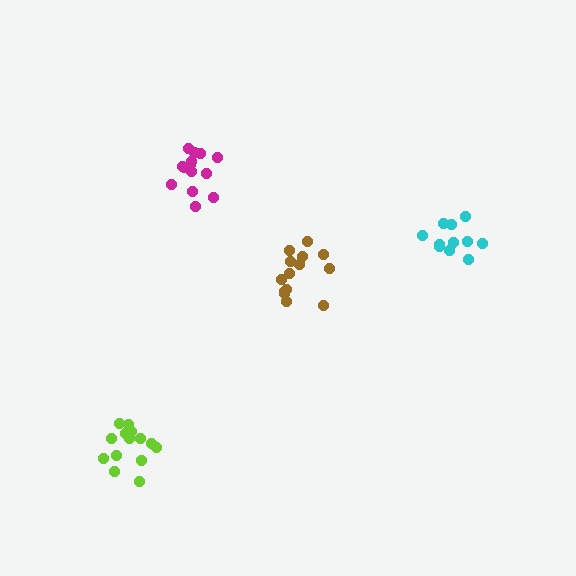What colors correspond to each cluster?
The clusters are colored: brown, lime, magenta, cyan.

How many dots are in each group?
Group 1: 14 dots, Group 2: 15 dots, Group 3: 14 dots, Group 4: 11 dots (54 total).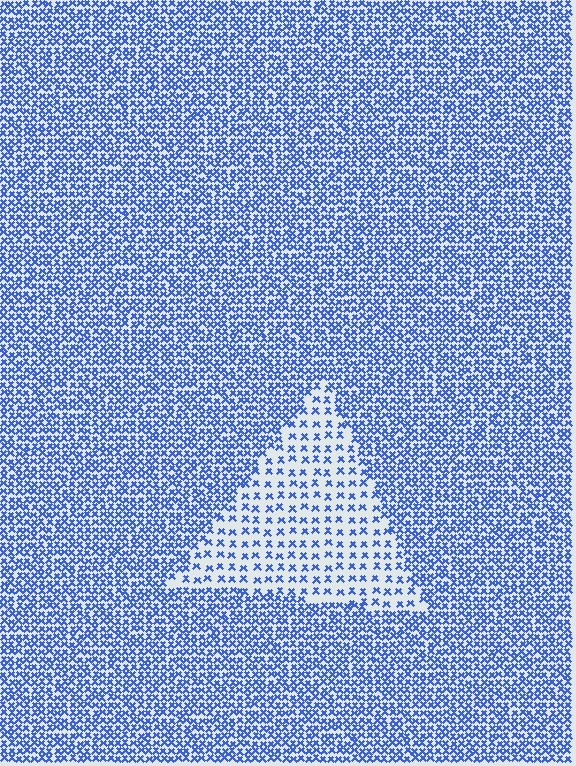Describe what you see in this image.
The image contains small blue elements arranged at two different densities. A triangle-shaped region is visible where the elements are less densely packed than the surrounding area.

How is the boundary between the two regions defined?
The boundary is defined by a change in element density (approximately 2.5x ratio). All elements are the same color, size, and shape.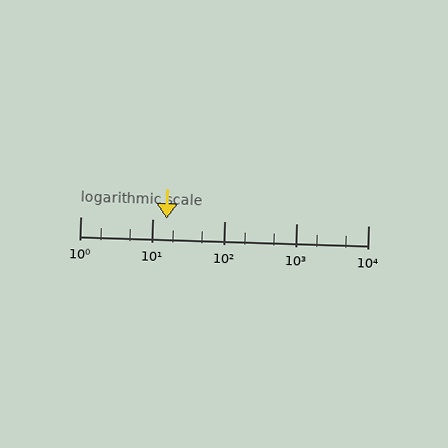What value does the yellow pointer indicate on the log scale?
The pointer indicates approximately 16.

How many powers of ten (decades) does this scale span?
The scale spans 4 decades, from 1 to 10000.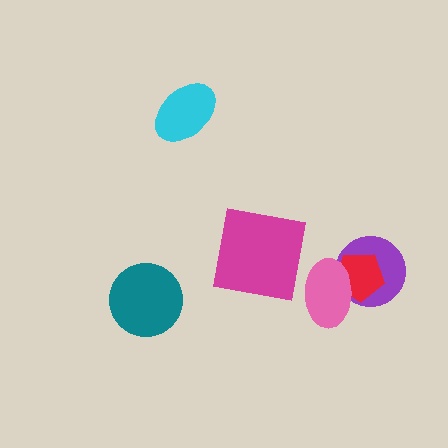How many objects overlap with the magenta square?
0 objects overlap with the magenta square.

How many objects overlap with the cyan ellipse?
0 objects overlap with the cyan ellipse.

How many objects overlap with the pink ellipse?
2 objects overlap with the pink ellipse.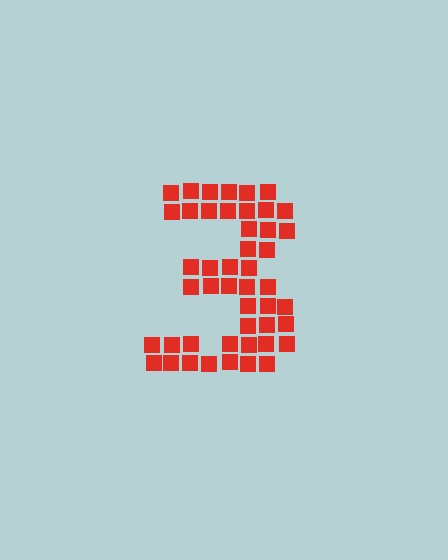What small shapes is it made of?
It is made of small squares.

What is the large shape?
The large shape is the digit 3.